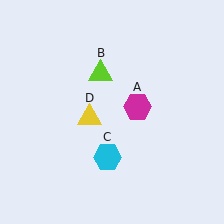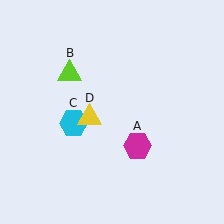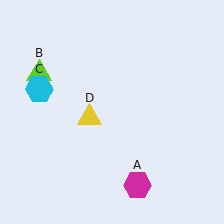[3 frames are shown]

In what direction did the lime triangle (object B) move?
The lime triangle (object B) moved left.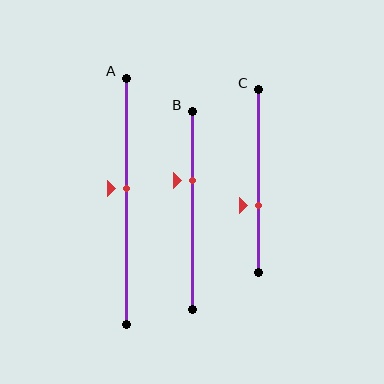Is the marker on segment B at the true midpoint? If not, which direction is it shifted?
No, the marker on segment B is shifted upward by about 15% of the segment length.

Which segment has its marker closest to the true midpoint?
Segment A has its marker closest to the true midpoint.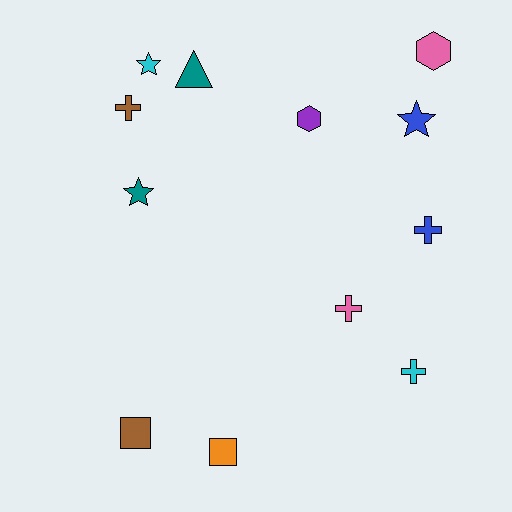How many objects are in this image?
There are 12 objects.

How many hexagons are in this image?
There are 2 hexagons.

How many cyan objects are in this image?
There are 2 cyan objects.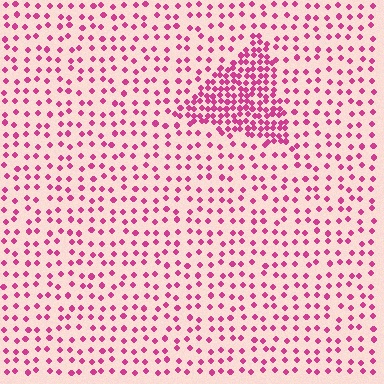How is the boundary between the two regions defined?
The boundary is defined by a change in element density (approximately 2.7x ratio). All elements are the same color, size, and shape.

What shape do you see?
I see a triangle.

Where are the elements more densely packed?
The elements are more densely packed inside the triangle boundary.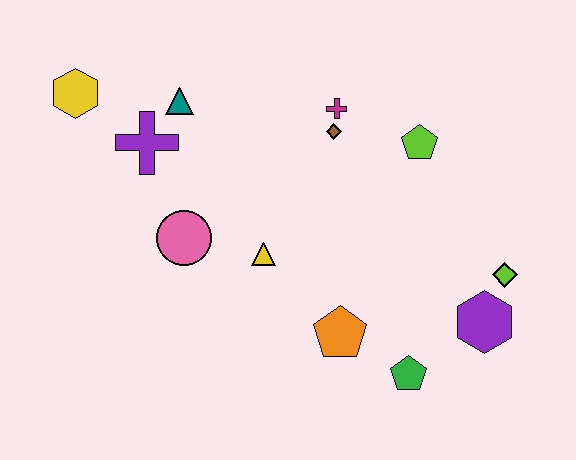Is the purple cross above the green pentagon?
Yes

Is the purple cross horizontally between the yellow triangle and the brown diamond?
No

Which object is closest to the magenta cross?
The brown diamond is closest to the magenta cross.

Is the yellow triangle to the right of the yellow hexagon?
Yes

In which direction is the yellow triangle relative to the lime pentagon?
The yellow triangle is to the left of the lime pentagon.